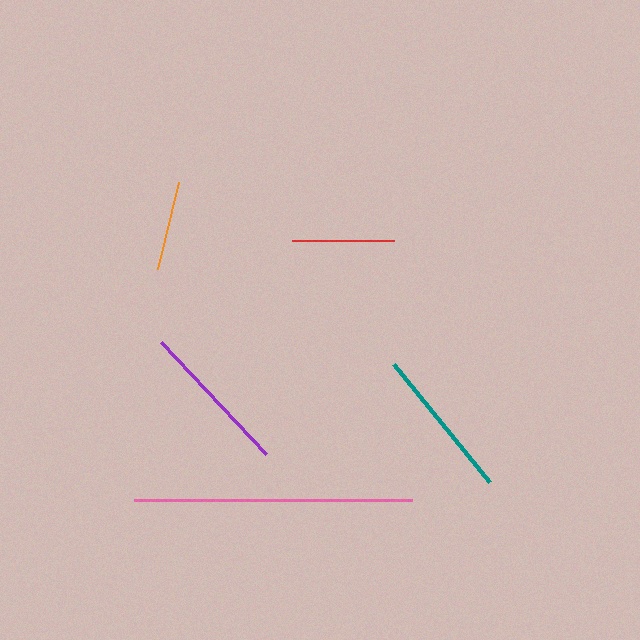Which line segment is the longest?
The pink line is the longest at approximately 278 pixels.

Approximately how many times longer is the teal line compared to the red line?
The teal line is approximately 1.5 times the length of the red line.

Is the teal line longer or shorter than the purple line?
The purple line is longer than the teal line.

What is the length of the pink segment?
The pink segment is approximately 278 pixels long.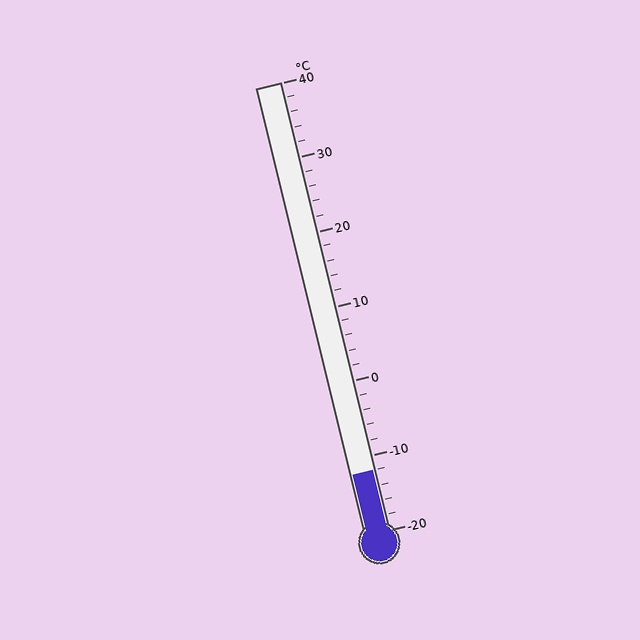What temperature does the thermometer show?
The thermometer shows approximately -12°C.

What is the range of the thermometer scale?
The thermometer scale ranges from -20°C to 40°C.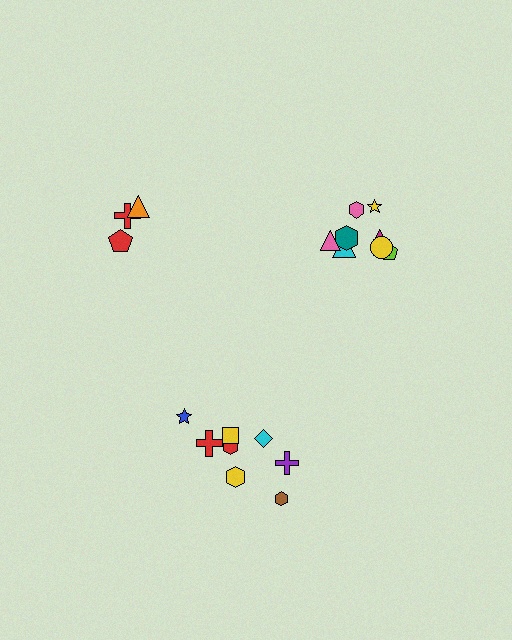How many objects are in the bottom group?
There are 8 objects.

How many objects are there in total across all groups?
There are 19 objects.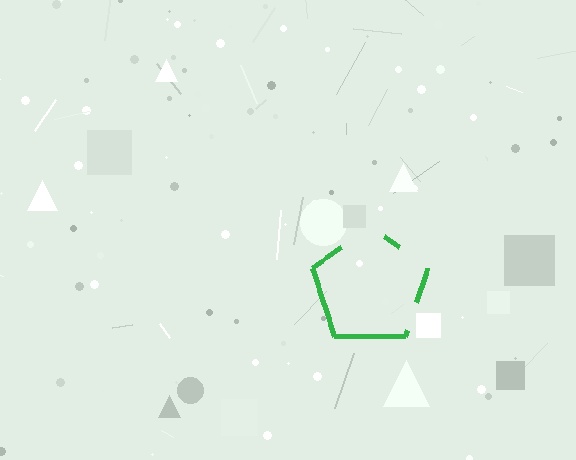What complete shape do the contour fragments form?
The contour fragments form a pentagon.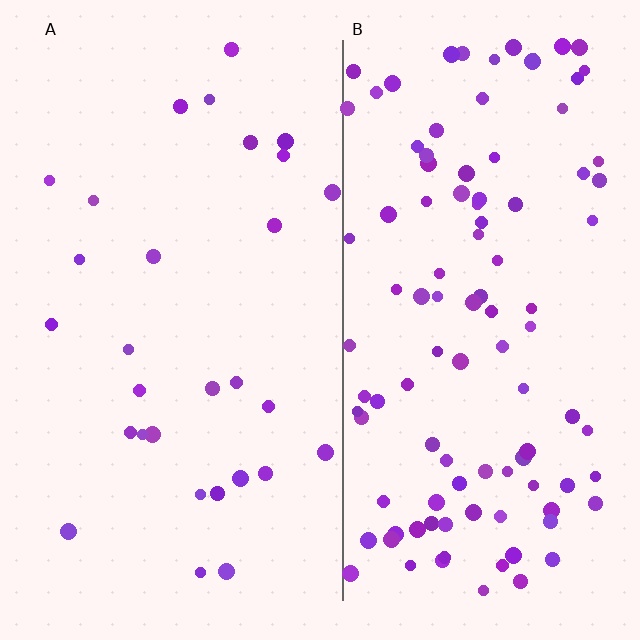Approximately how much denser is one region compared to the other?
Approximately 3.6× — region B over region A.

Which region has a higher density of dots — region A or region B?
B (the right).